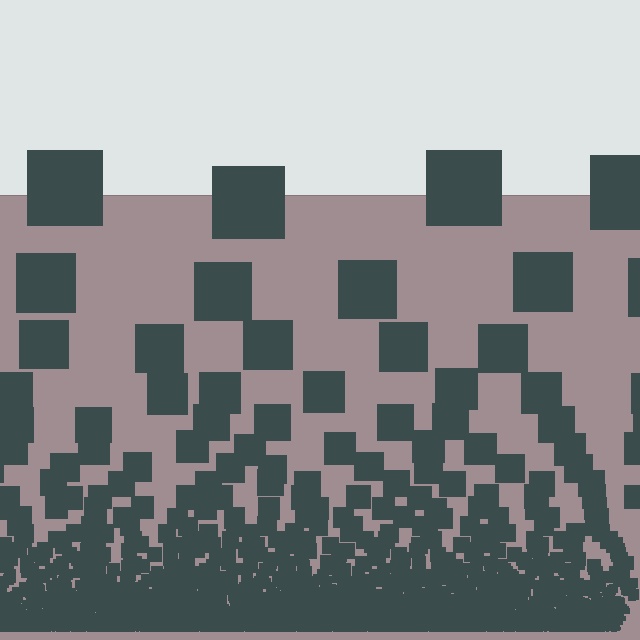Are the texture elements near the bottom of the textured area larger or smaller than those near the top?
Smaller. The gradient is inverted — elements near the bottom are smaller and denser.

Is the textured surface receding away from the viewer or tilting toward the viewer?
The surface appears to tilt toward the viewer. Texture elements get larger and sparser toward the top.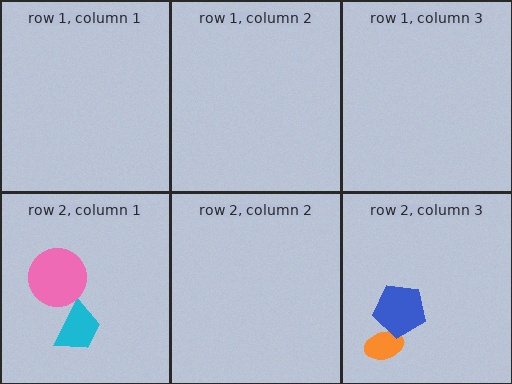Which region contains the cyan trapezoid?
The row 2, column 1 region.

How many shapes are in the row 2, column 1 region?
2.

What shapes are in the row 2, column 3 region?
The orange ellipse, the blue pentagon.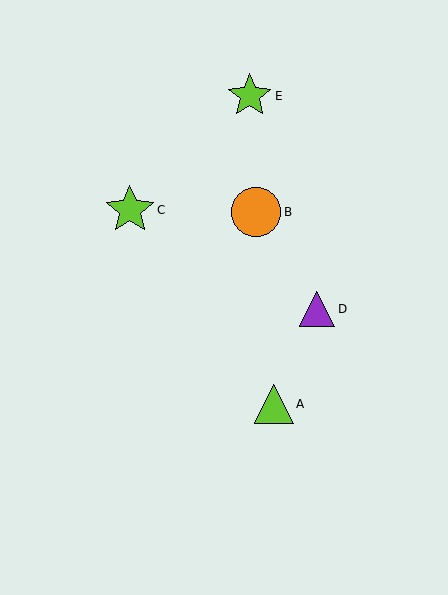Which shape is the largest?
The lime star (labeled C) is the largest.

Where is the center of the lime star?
The center of the lime star is at (130, 210).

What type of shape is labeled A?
Shape A is a lime triangle.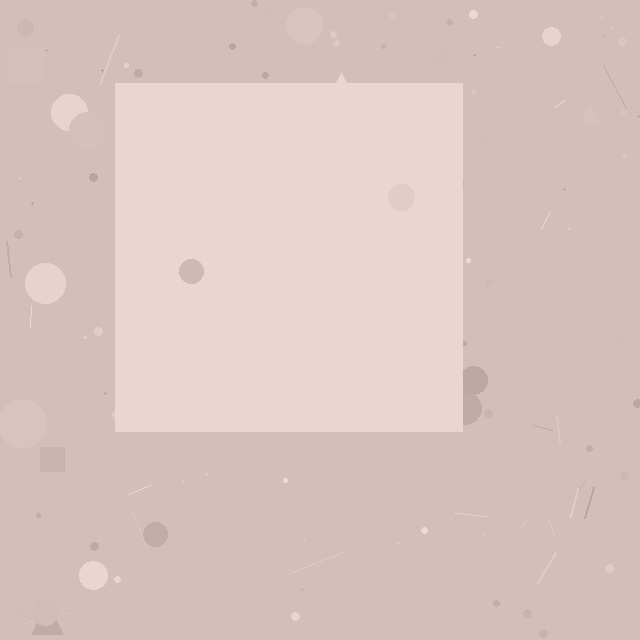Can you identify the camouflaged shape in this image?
The camouflaged shape is a square.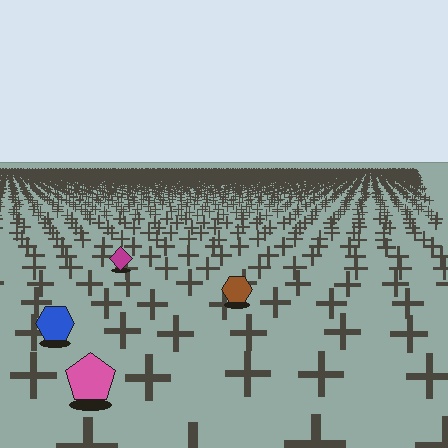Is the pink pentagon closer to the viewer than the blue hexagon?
Yes. The pink pentagon is closer — you can tell from the texture gradient: the ground texture is coarser near it.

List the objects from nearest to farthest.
From nearest to farthest: the pink pentagon, the blue hexagon, the brown hexagon, the magenta diamond.